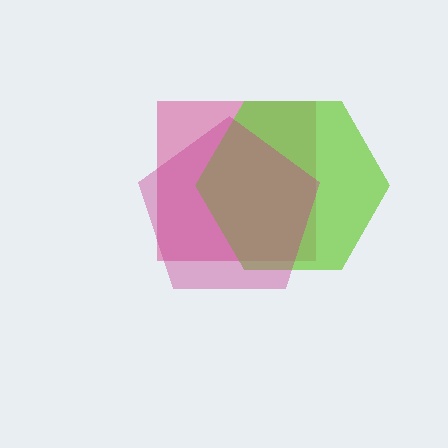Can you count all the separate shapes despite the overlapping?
Yes, there are 3 separate shapes.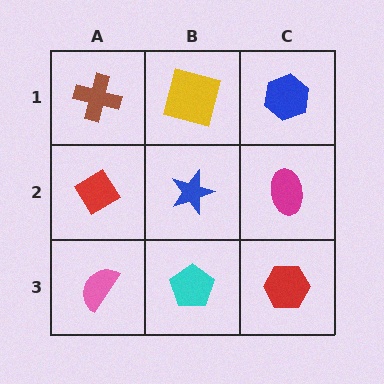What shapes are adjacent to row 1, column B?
A blue star (row 2, column B), a brown cross (row 1, column A), a blue hexagon (row 1, column C).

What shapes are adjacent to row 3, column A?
A red diamond (row 2, column A), a cyan pentagon (row 3, column B).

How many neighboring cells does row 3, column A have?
2.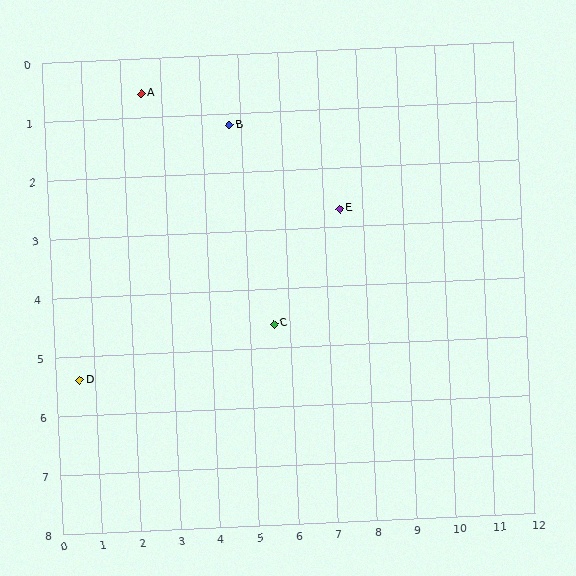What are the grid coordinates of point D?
Point D is at approximately (0.6, 5.4).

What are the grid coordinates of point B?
Point B is at approximately (4.7, 1.2).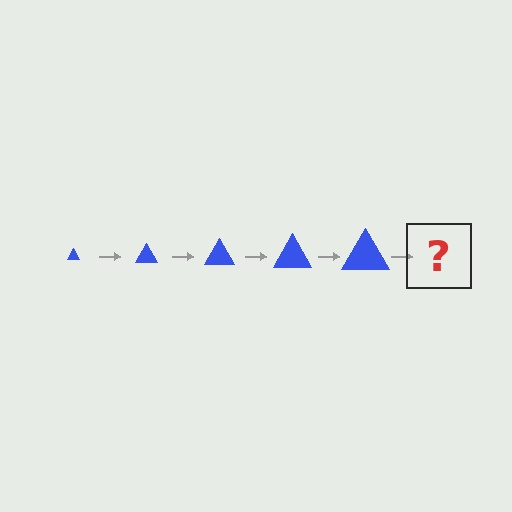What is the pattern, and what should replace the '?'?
The pattern is that the triangle gets progressively larger each step. The '?' should be a blue triangle, larger than the previous one.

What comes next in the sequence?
The next element should be a blue triangle, larger than the previous one.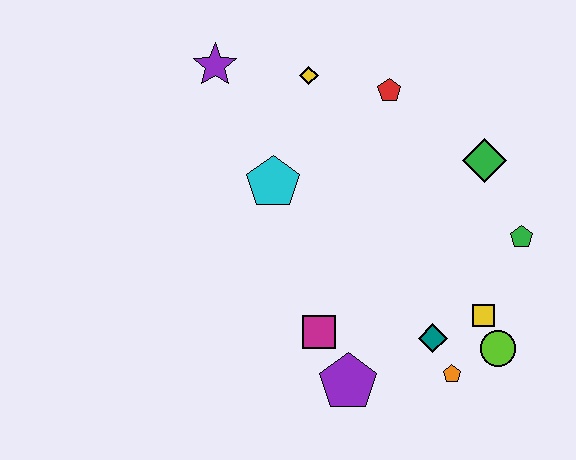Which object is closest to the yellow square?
The lime circle is closest to the yellow square.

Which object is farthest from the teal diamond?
The purple star is farthest from the teal diamond.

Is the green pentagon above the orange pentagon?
Yes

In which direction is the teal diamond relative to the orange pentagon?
The teal diamond is above the orange pentagon.